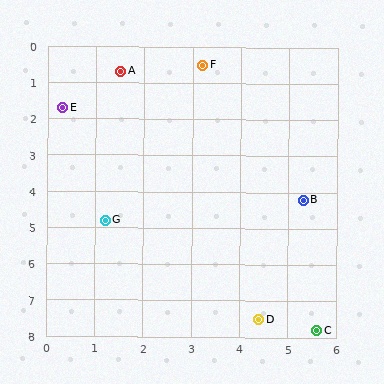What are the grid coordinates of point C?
Point C is at approximately (5.6, 7.8).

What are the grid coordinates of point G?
Point G is at approximately (1.2, 4.8).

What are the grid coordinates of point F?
Point F is at approximately (3.2, 0.5).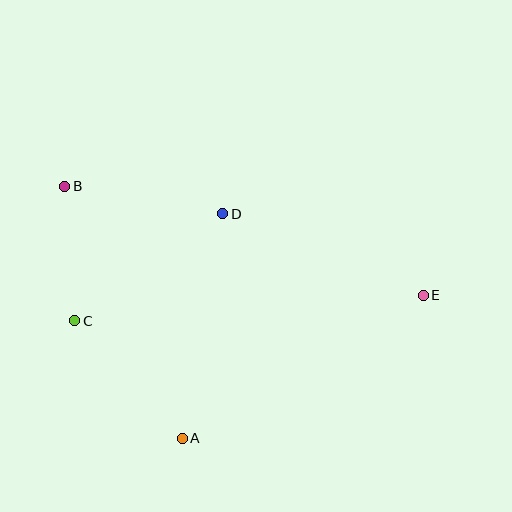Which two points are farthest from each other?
Points B and E are farthest from each other.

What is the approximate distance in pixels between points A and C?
The distance between A and C is approximately 159 pixels.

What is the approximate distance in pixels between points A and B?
The distance between A and B is approximately 278 pixels.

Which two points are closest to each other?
Points B and C are closest to each other.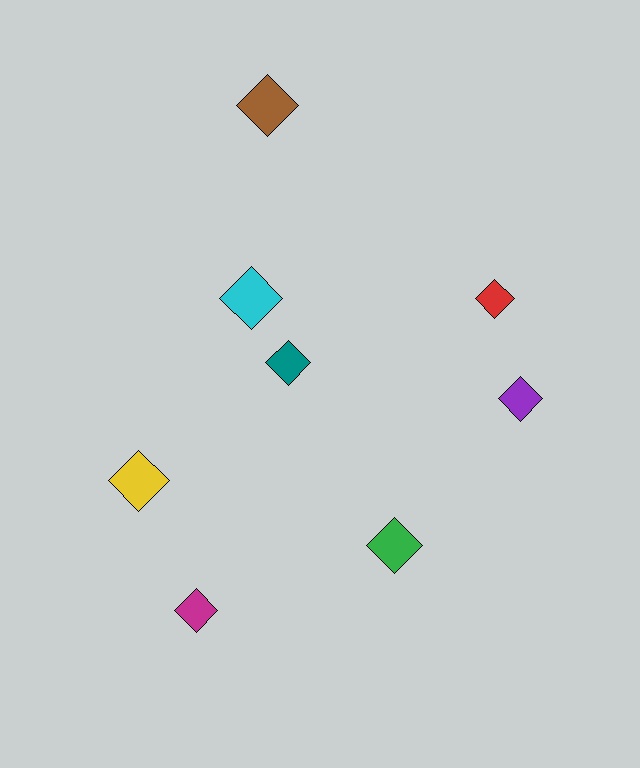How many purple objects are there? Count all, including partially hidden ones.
There is 1 purple object.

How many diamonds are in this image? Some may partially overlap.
There are 8 diamonds.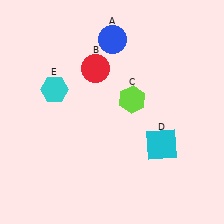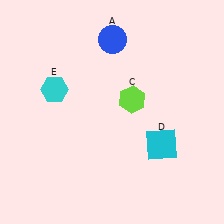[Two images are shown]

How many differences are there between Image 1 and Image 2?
There is 1 difference between the two images.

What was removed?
The red circle (B) was removed in Image 2.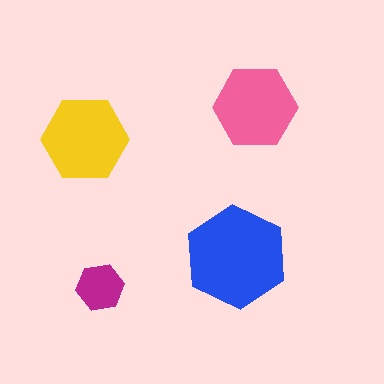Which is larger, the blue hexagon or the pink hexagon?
The blue one.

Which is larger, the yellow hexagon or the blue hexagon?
The blue one.